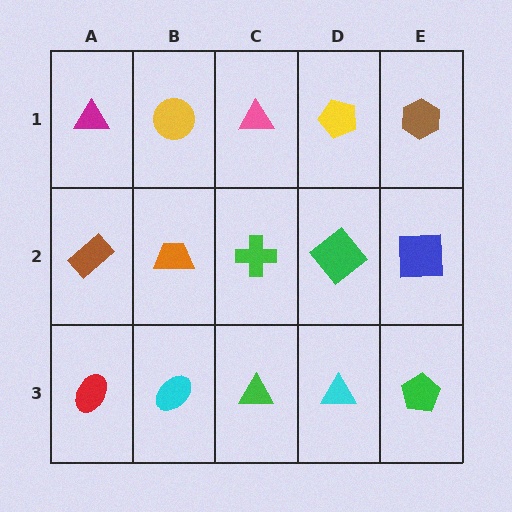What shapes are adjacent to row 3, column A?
A brown rectangle (row 2, column A), a cyan ellipse (row 3, column B).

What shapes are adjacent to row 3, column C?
A green cross (row 2, column C), a cyan ellipse (row 3, column B), a cyan triangle (row 3, column D).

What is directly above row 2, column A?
A magenta triangle.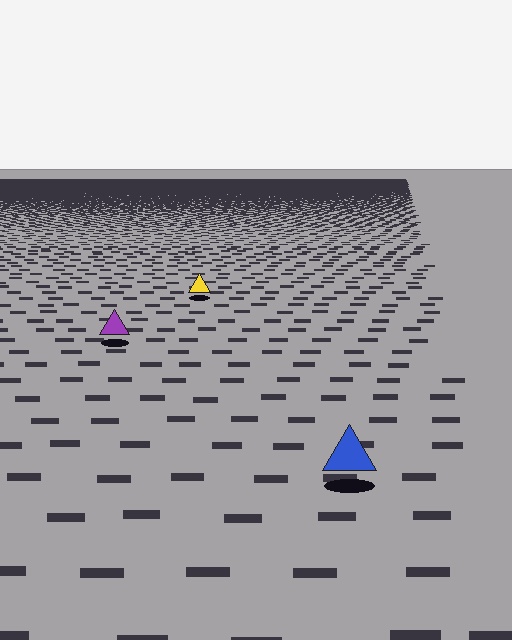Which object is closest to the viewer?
The blue triangle is closest. The texture marks near it are larger and more spread out.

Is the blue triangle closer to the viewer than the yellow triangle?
Yes. The blue triangle is closer — you can tell from the texture gradient: the ground texture is coarser near it.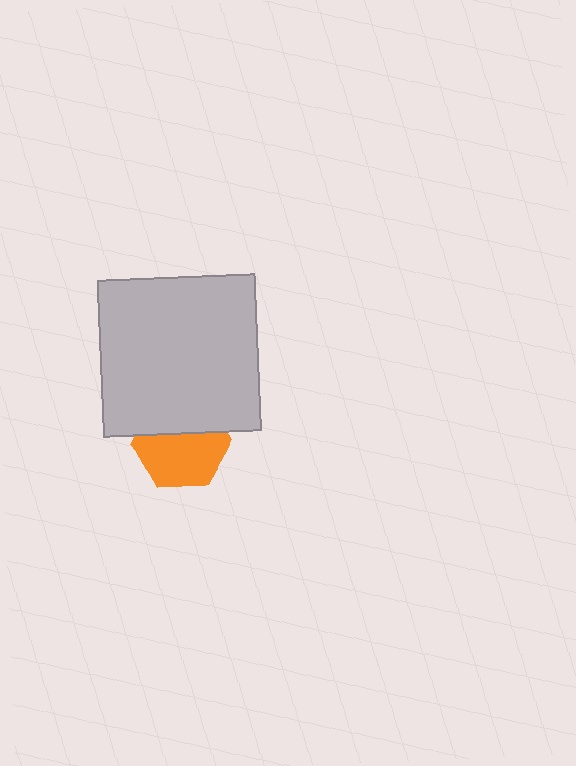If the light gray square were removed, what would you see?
You would see the complete orange hexagon.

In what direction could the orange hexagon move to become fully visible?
The orange hexagon could move down. That would shift it out from behind the light gray square entirely.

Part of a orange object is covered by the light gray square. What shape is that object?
It is a hexagon.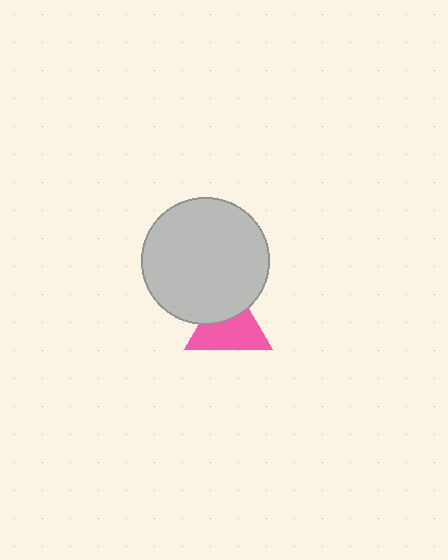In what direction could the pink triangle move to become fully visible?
The pink triangle could move down. That would shift it out from behind the light gray circle entirely.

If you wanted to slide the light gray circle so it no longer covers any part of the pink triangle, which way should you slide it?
Slide it up — that is the most direct way to separate the two shapes.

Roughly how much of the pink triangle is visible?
About half of it is visible (roughly 63%).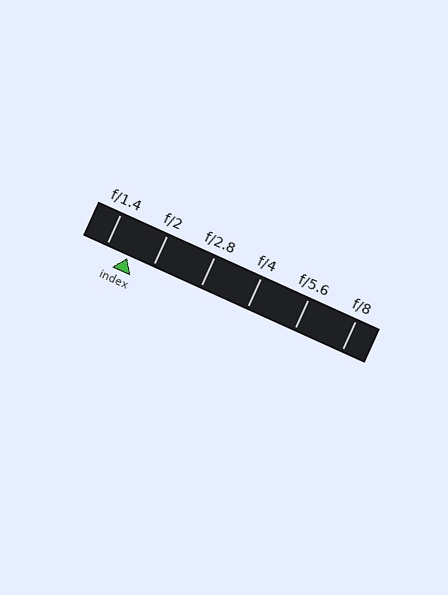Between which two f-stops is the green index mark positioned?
The index mark is between f/1.4 and f/2.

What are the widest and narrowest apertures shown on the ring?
The widest aperture shown is f/1.4 and the narrowest is f/8.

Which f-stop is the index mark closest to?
The index mark is closest to f/1.4.